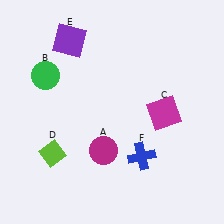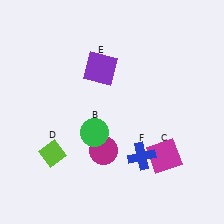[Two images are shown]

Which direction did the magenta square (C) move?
The magenta square (C) moved down.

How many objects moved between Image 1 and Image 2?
3 objects moved between the two images.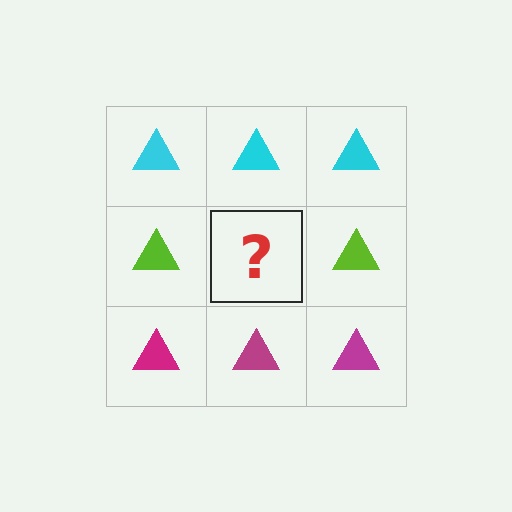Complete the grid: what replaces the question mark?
The question mark should be replaced with a lime triangle.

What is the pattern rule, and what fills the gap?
The rule is that each row has a consistent color. The gap should be filled with a lime triangle.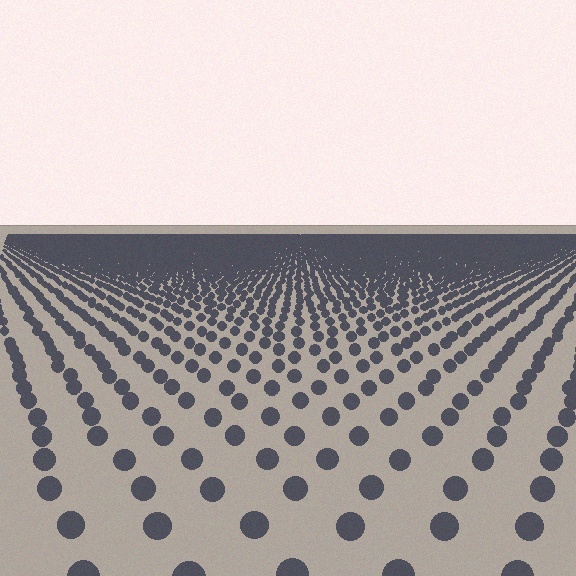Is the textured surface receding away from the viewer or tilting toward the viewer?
The surface is receding away from the viewer. Texture elements get smaller and denser toward the top.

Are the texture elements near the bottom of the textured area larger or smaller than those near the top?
Larger. Near the bottom, elements are closer to the viewer and appear at a bigger on-screen size.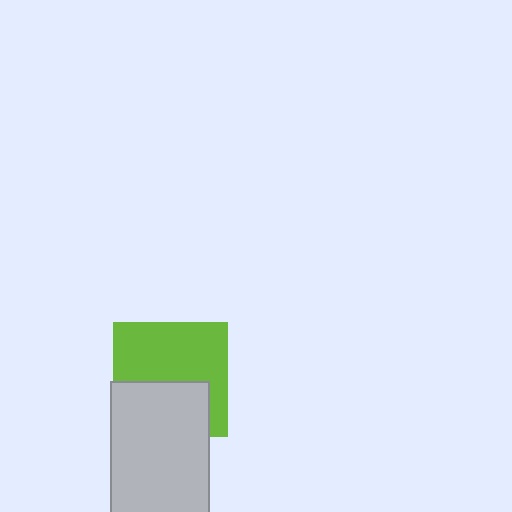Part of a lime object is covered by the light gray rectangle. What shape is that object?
It is a square.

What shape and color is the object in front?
The object in front is a light gray rectangle.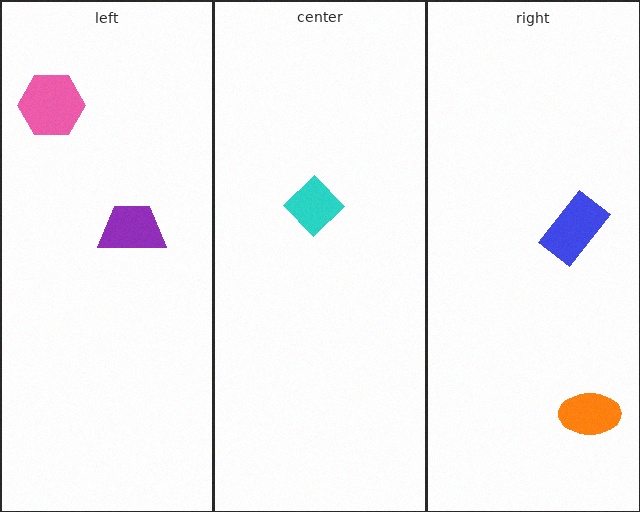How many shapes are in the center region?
1.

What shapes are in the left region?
The purple trapezoid, the pink hexagon.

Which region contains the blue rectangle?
The right region.